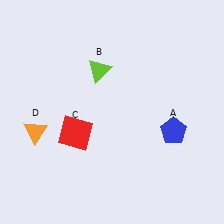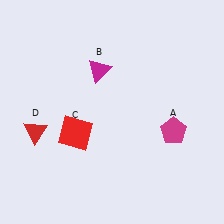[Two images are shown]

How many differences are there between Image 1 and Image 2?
There are 3 differences between the two images.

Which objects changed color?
A changed from blue to magenta. B changed from lime to magenta. D changed from orange to red.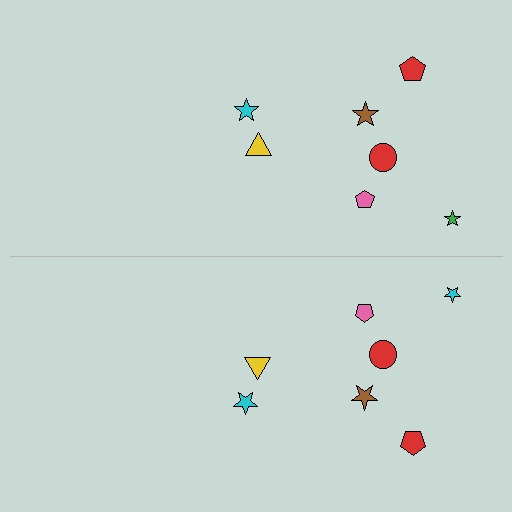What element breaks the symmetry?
The cyan star on the bottom side breaks the symmetry — its mirror counterpart is green.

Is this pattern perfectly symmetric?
No, the pattern is not perfectly symmetric. The cyan star on the bottom side breaks the symmetry — its mirror counterpart is green.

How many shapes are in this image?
There are 14 shapes in this image.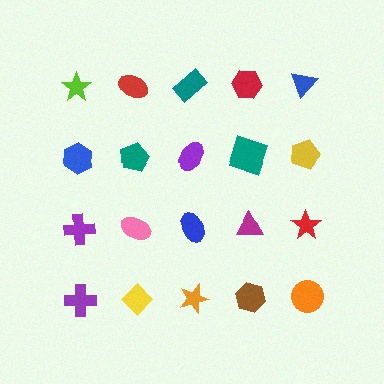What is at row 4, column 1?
A purple cross.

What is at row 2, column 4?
A teal square.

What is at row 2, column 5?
A yellow pentagon.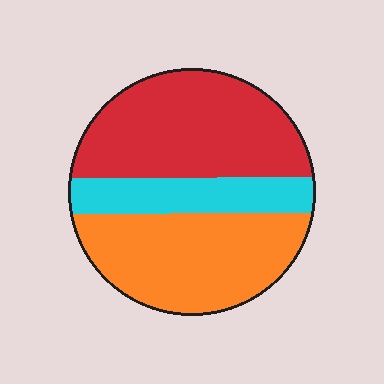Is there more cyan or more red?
Red.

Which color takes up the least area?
Cyan, at roughly 20%.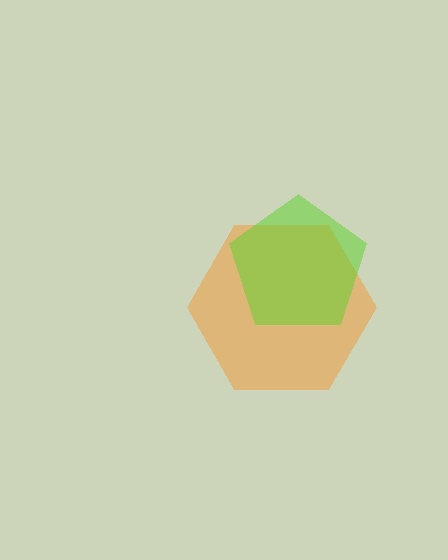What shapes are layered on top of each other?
The layered shapes are: an orange hexagon, a lime pentagon.